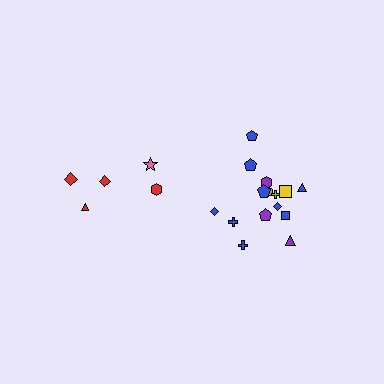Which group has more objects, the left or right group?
The right group.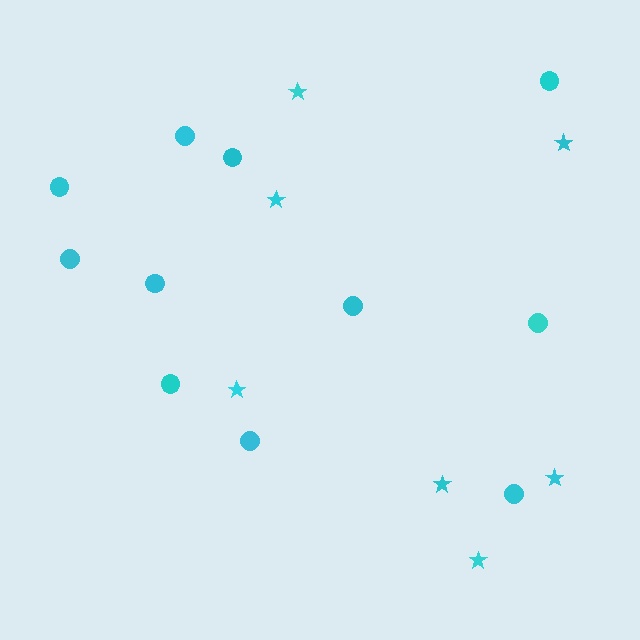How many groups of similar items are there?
There are 2 groups: one group of circles (11) and one group of stars (7).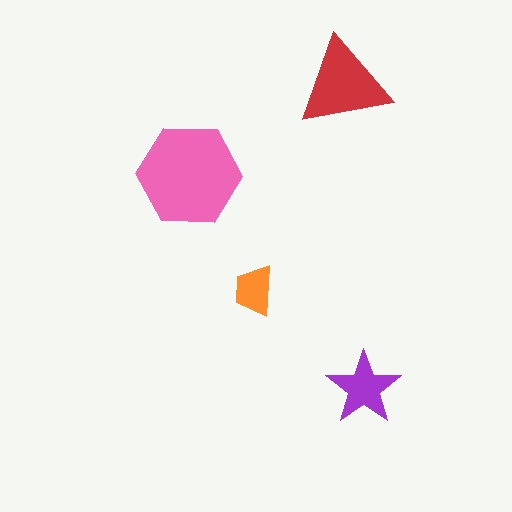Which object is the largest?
The pink hexagon.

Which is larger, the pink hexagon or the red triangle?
The pink hexagon.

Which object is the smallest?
The orange trapezoid.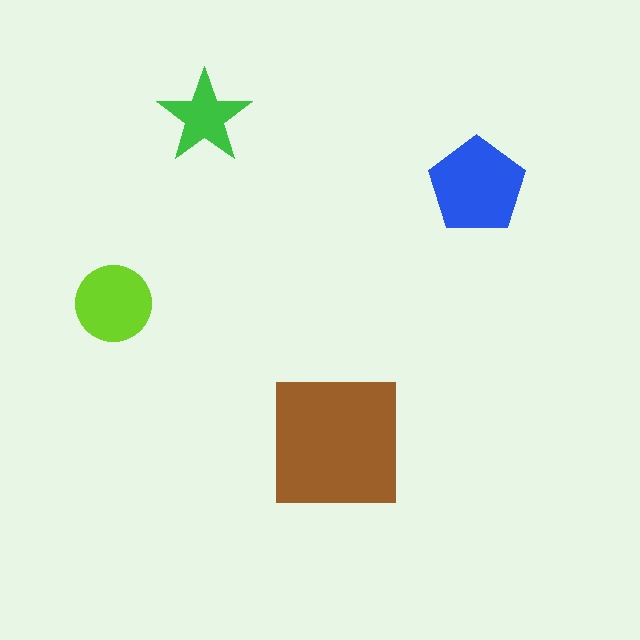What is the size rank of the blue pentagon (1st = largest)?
2nd.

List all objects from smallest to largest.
The green star, the lime circle, the blue pentagon, the brown square.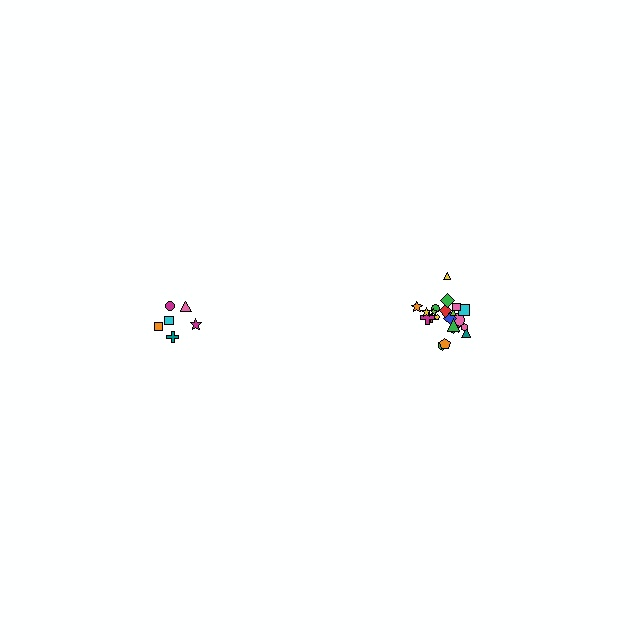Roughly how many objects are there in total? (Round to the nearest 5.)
Roughly 30 objects in total.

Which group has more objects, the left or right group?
The right group.